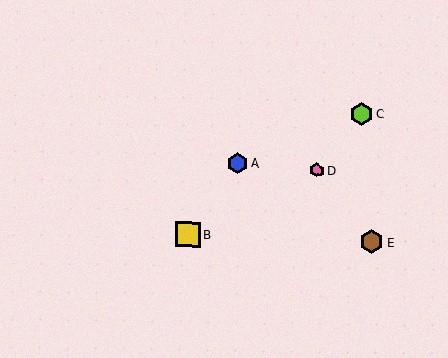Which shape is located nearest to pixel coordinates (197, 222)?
The yellow square (labeled B) at (188, 234) is nearest to that location.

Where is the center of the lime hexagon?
The center of the lime hexagon is at (362, 114).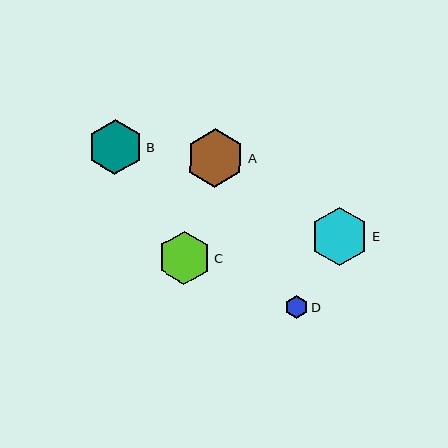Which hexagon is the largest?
Hexagon A is the largest with a size of approximately 59 pixels.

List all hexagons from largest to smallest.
From largest to smallest: A, E, B, C, D.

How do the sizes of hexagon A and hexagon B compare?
Hexagon A and hexagon B are approximately the same size.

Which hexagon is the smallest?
Hexagon D is the smallest with a size of approximately 23 pixels.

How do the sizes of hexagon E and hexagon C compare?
Hexagon E and hexagon C are approximately the same size.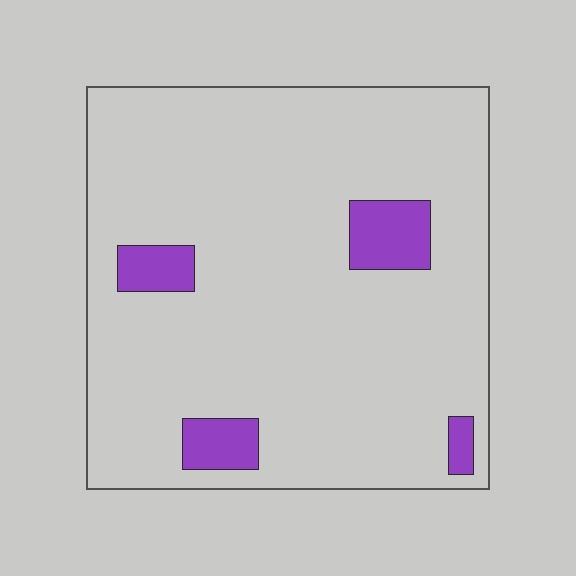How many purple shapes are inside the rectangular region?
4.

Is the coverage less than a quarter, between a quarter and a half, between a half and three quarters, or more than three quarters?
Less than a quarter.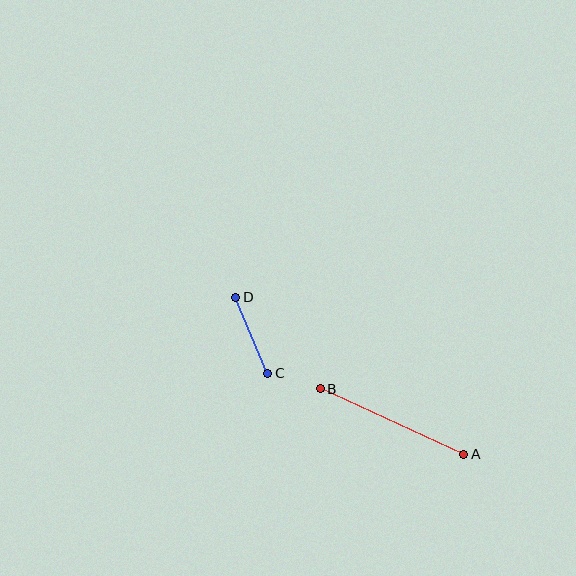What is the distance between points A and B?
The distance is approximately 158 pixels.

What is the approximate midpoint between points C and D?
The midpoint is at approximately (252, 335) pixels.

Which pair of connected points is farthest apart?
Points A and B are farthest apart.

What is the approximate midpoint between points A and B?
The midpoint is at approximately (392, 422) pixels.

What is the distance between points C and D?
The distance is approximately 83 pixels.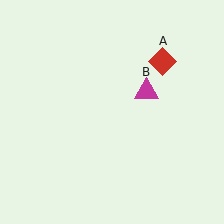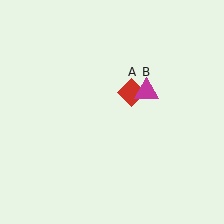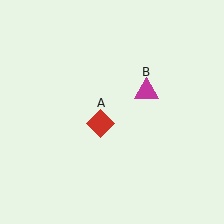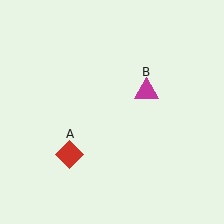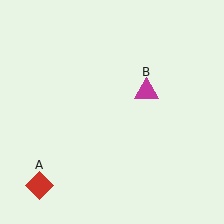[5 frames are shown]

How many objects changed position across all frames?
1 object changed position: red diamond (object A).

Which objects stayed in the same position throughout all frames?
Magenta triangle (object B) remained stationary.